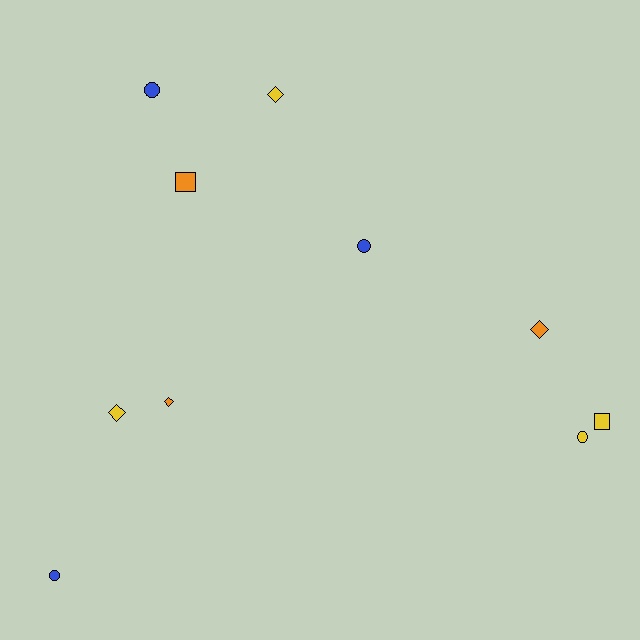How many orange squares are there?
There is 1 orange square.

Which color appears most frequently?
Yellow, with 4 objects.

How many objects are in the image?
There are 10 objects.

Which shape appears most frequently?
Circle, with 4 objects.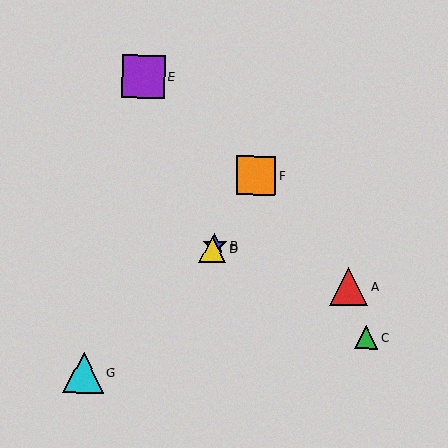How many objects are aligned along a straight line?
3 objects (B, D, F) are aligned along a straight line.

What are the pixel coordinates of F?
Object F is at (256, 176).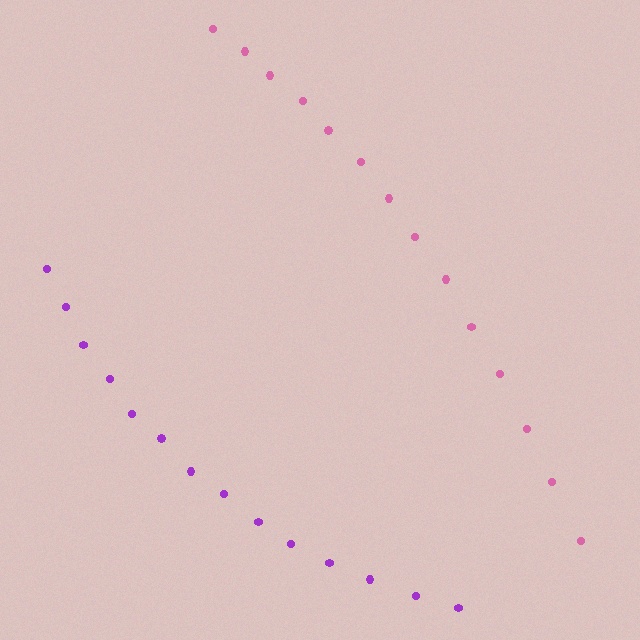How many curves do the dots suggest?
There are 2 distinct paths.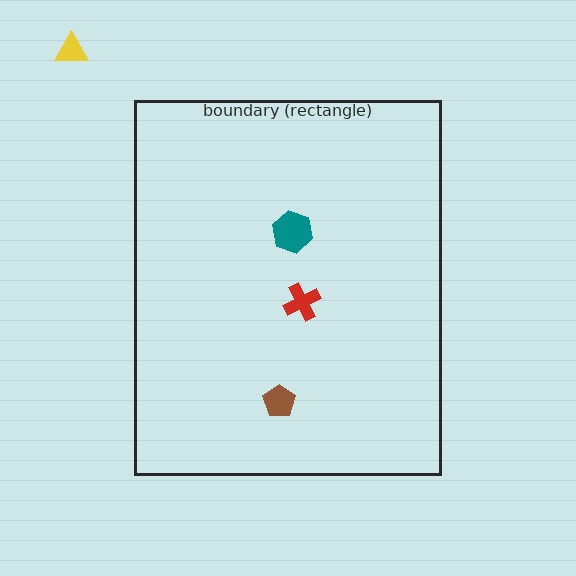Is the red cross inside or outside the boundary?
Inside.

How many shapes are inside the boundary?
3 inside, 1 outside.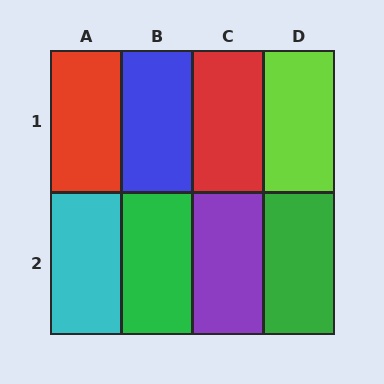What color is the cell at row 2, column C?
Purple.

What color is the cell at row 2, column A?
Cyan.